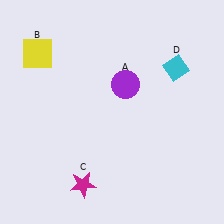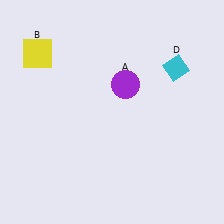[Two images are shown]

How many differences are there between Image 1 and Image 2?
There is 1 difference between the two images.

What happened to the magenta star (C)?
The magenta star (C) was removed in Image 2. It was in the bottom-left area of Image 1.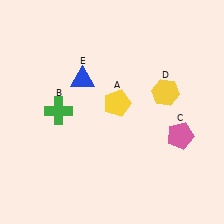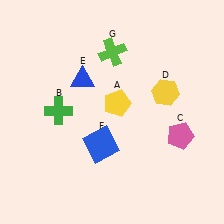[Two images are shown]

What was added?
A blue square (F), a lime cross (G) were added in Image 2.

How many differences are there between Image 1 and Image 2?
There are 2 differences between the two images.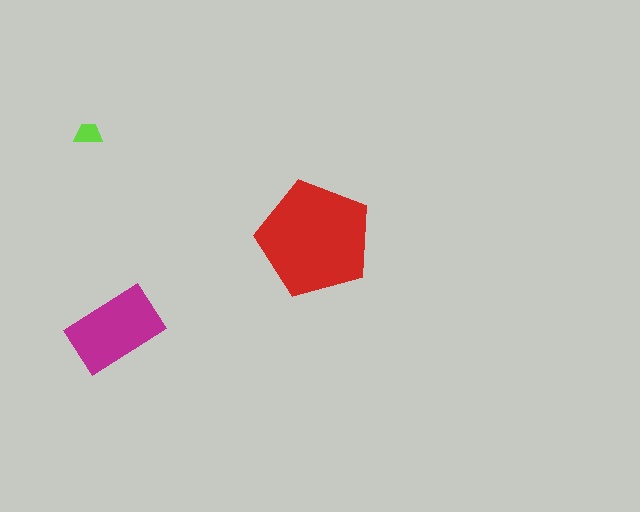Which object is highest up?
The lime trapezoid is topmost.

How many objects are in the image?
There are 3 objects in the image.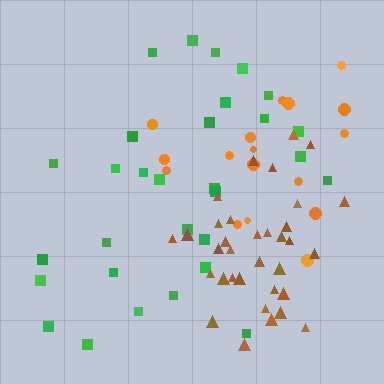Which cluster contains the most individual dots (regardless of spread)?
Brown (34).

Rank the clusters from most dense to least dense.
brown, green, orange.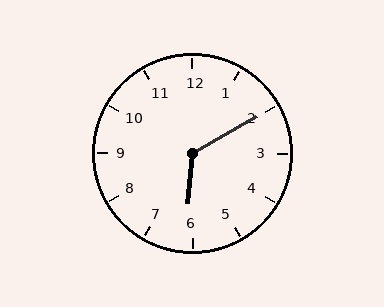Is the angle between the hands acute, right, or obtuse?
It is obtuse.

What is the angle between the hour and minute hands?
Approximately 125 degrees.